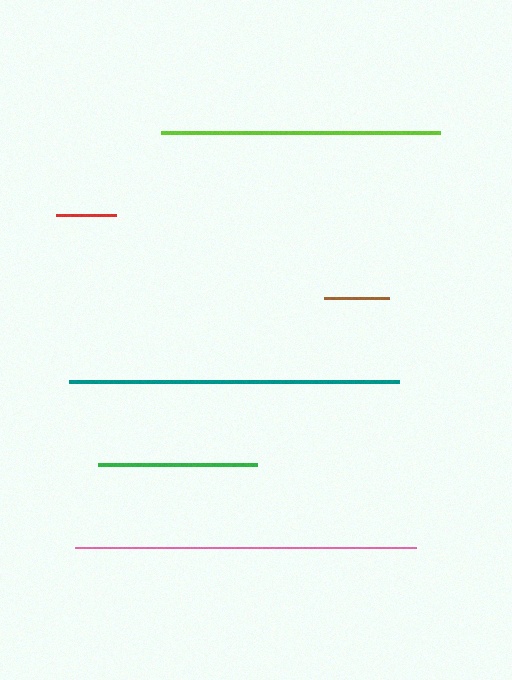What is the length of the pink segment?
The pink segment is approximately 341 pixels long.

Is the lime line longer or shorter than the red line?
The lime line is longer than the red line.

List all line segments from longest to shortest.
From longest to shortest: pink, teal, lime, green, brown, red.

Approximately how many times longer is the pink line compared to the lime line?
The pink line is approximately 1.2 times the length of the lime line.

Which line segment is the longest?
The pink line is the longest at approximately 341 pixels.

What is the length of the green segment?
The green segment is approximately 159 pixels long.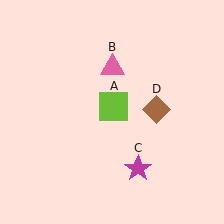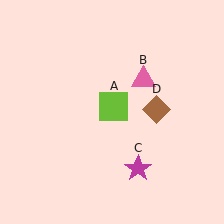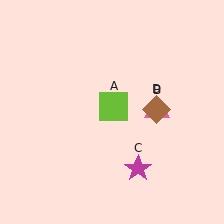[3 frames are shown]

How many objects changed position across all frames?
1 object changed position: pink triangle (object B).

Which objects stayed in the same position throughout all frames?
Lime square (object A) and magenta star (object C) and brown diamond (object D) remained stationary.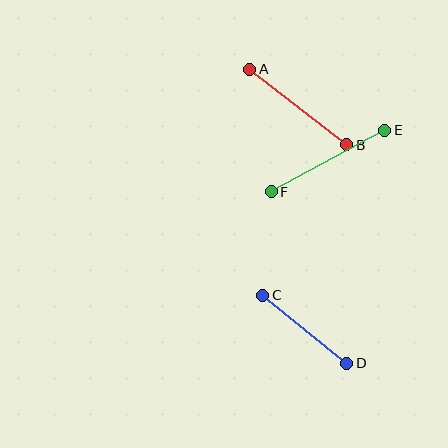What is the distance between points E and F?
The distance is approximately 129 pixels.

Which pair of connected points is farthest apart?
Points E and F are farthest apart.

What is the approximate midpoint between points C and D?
The midpoint is at approximately (305, 329) pixels.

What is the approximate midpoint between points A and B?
The midpoint is at approximately (298, 107) pixels.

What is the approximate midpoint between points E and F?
The midpoint is at approximately (328, 161) pixels.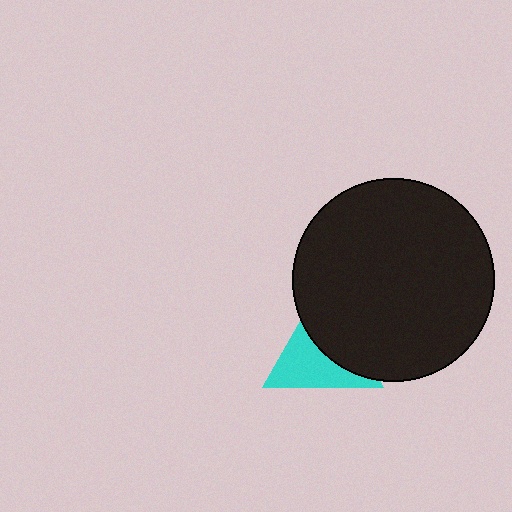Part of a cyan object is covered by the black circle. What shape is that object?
It is a triangle.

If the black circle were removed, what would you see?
You would see the complete cyan triangle.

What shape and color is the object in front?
The object in front is a black circle.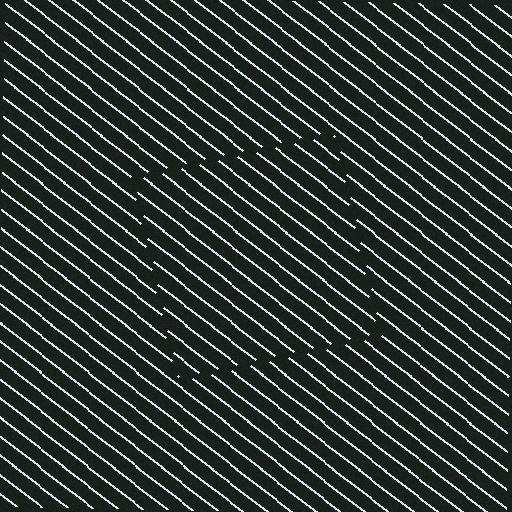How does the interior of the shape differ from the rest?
The interior of the shape contains the same grating, shifted by half a period — the contour is defined by the phase discontinuity where line-ends from the inner and outer gratings abut.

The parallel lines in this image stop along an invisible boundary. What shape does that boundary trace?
An illusory square. The interior of the shape contains the same grating, shifted by half a period — the contour is defined by the phase discontinuity where line-ends from the inner and outer gratings abut.